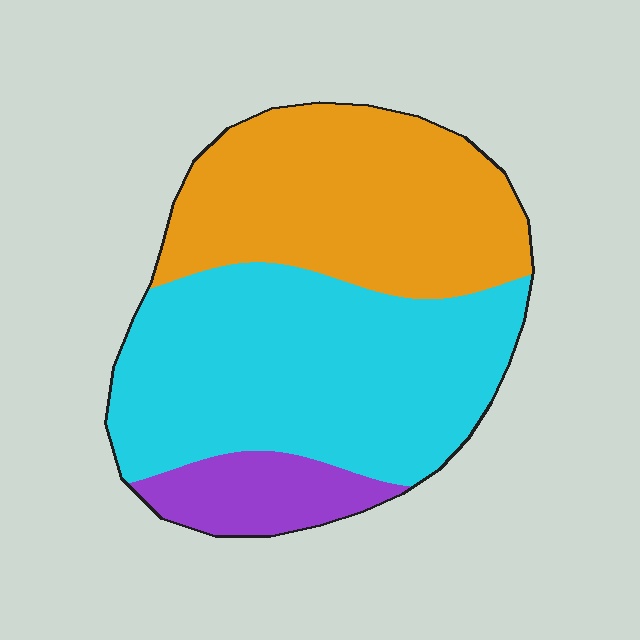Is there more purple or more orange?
Orange.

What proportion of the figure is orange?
Orange covers about 40% of the figure.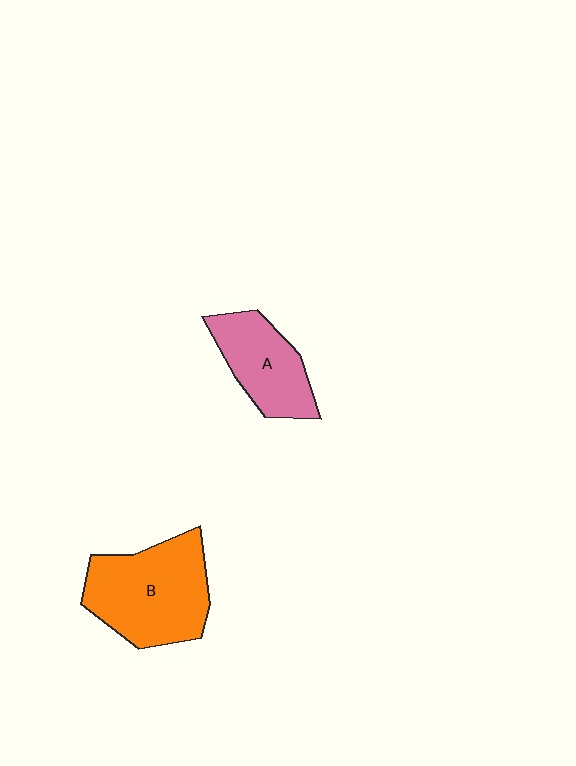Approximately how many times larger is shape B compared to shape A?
Approximately 1.5 times.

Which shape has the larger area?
Shape B (orange).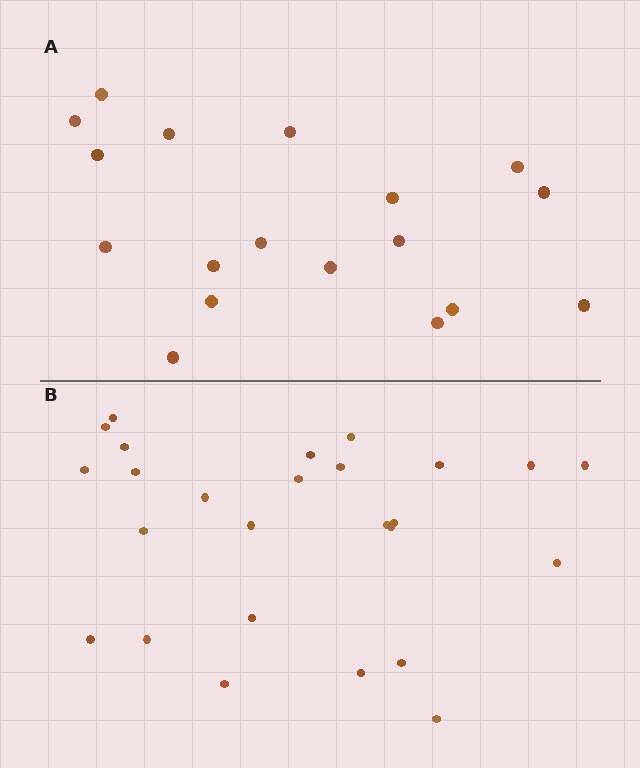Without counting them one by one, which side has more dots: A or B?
Region B (the bottom region) has more dots.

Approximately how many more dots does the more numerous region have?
Region B has roughly 8 or so more dots than region A.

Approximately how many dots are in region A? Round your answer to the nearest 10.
About 20 dots. (The exact count is 18, which rounds to 20.)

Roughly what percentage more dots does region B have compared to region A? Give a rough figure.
About 45% more.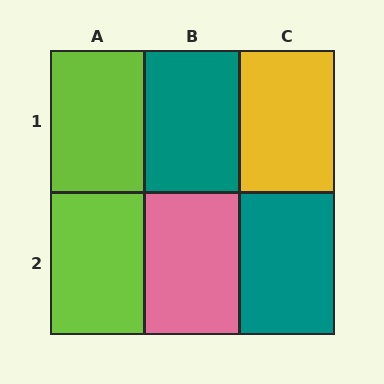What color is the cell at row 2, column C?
Teal.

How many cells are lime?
2 cells are lime.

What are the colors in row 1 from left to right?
Lime, teal, yellow.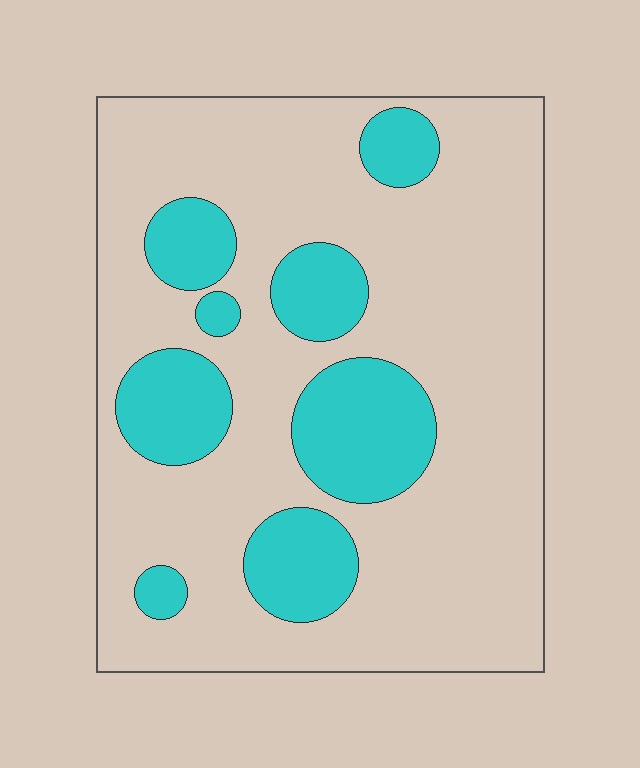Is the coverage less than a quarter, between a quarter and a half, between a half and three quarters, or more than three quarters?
Less than a quarter.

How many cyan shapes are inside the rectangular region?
8.